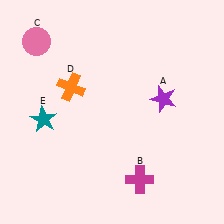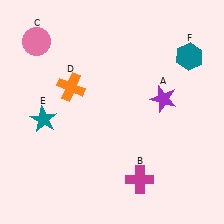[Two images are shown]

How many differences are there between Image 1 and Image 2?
There is 1 difference between the two images.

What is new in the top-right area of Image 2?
A teal hexagon (F) was added in the top-right area of Image 2.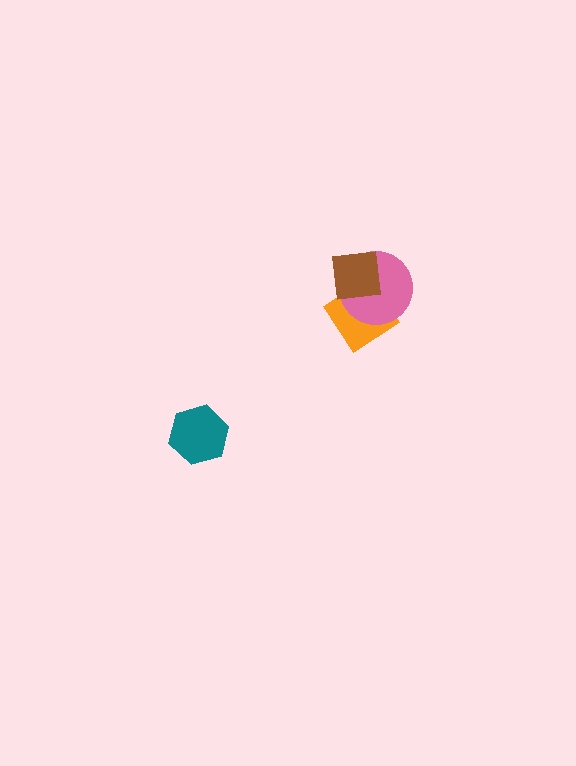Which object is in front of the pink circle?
The brown square is in front of the pink circle.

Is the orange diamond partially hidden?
Yes, it is partially covered by another shape.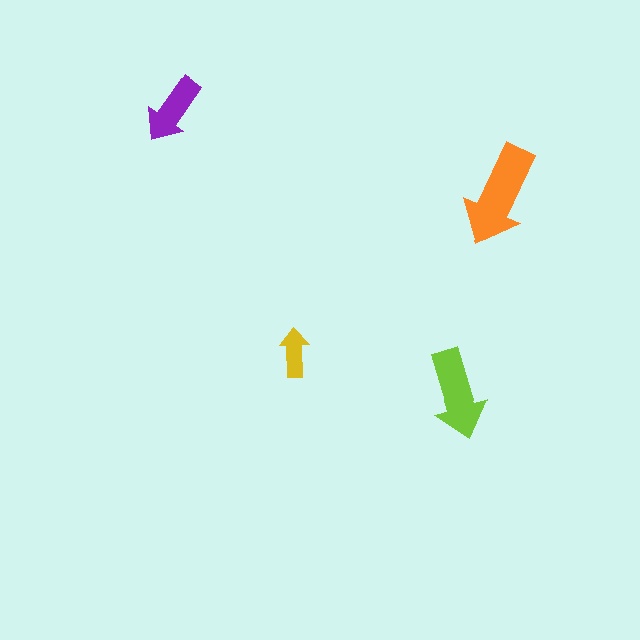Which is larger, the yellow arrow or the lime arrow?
The lime one.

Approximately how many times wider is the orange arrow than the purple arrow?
About 1.5 times wider.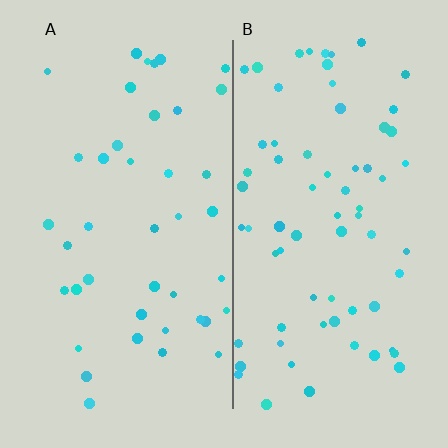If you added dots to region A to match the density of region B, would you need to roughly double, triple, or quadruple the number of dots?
Approximately double.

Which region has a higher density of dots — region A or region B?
B (the right).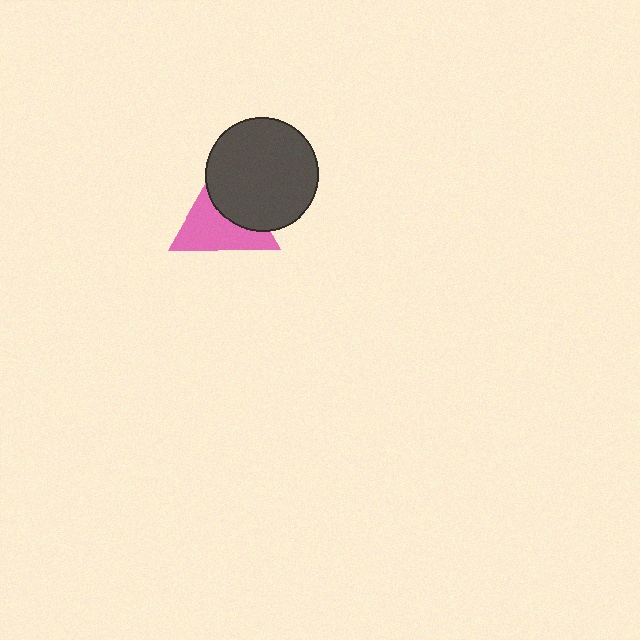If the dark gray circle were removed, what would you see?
You would see the complete pink triangle.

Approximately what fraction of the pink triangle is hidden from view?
Roughly 43% of the pink triangle is hidden behind the dark gray circle.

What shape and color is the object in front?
The object in front is a dark gray circle.